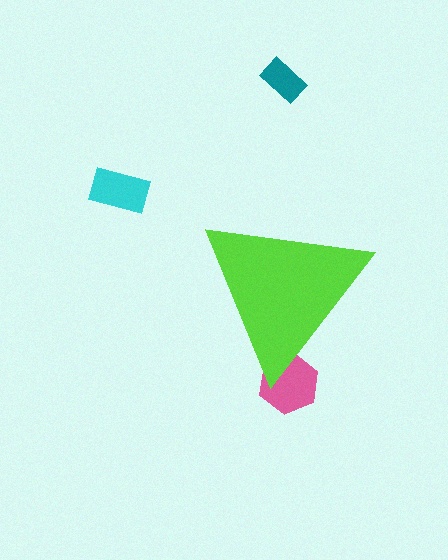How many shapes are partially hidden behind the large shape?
1 shape is partially hidden.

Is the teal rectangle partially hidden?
No, the teal rectangle is fully visible.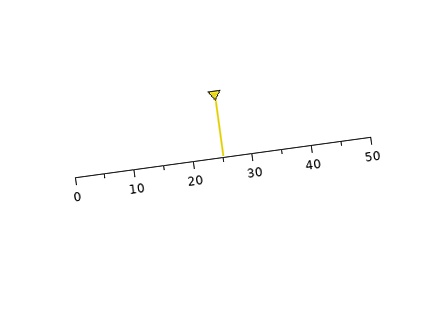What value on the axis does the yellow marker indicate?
The marker indicates approximately 25.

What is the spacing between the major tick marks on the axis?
The major ticks are spaced 10 apart.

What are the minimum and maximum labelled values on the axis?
The axis runs from 0 to 50.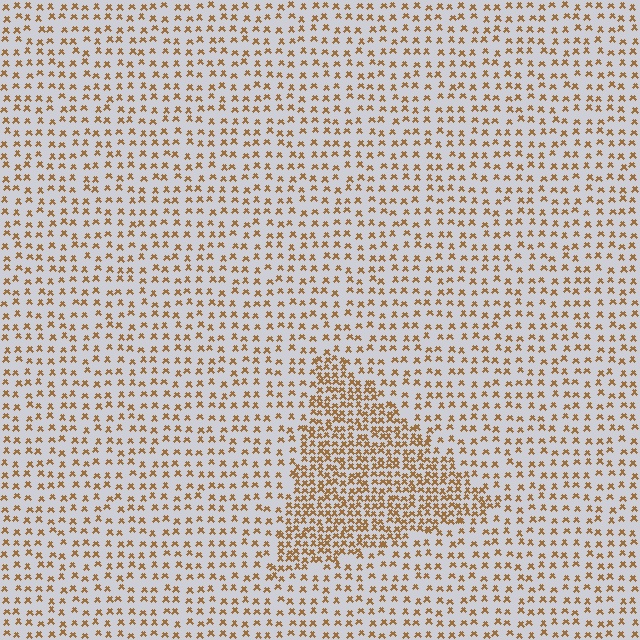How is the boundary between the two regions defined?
The boundary is defined by a change in element density (approximately 2.2x ratio). All elements are the same color, size, and shape.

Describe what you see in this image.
The image contains small brown elements arranged at two different densities. A triangle-shaped region is visible where the elements are more densely packed than the surrounding area.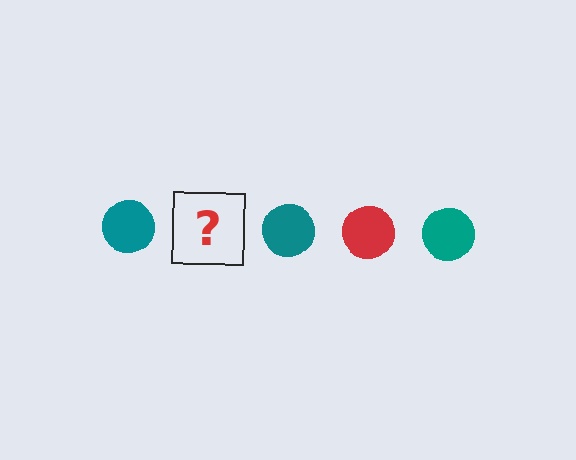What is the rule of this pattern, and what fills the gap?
The rule is that the pattern cycles through teal, red circles. The gap should be filled with a red circle.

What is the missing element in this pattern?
The missing element is a red circle.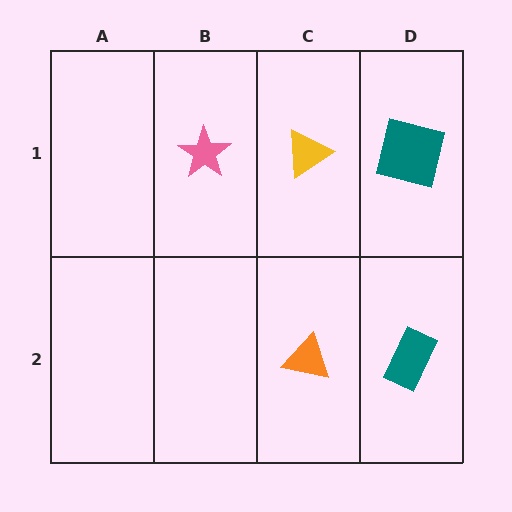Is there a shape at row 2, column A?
No, that cell is empty.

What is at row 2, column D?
A teal rectangle.